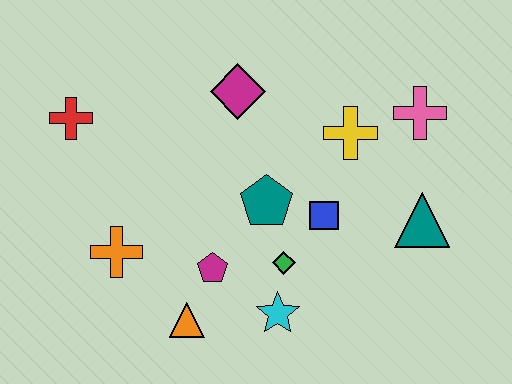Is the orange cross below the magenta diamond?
Yes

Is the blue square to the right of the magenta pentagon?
Yes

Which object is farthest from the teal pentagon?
The red cross is farthest from the teal pentagon.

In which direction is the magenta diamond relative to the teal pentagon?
The magenta diamond is above the teal pentagon.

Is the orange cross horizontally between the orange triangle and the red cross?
Yes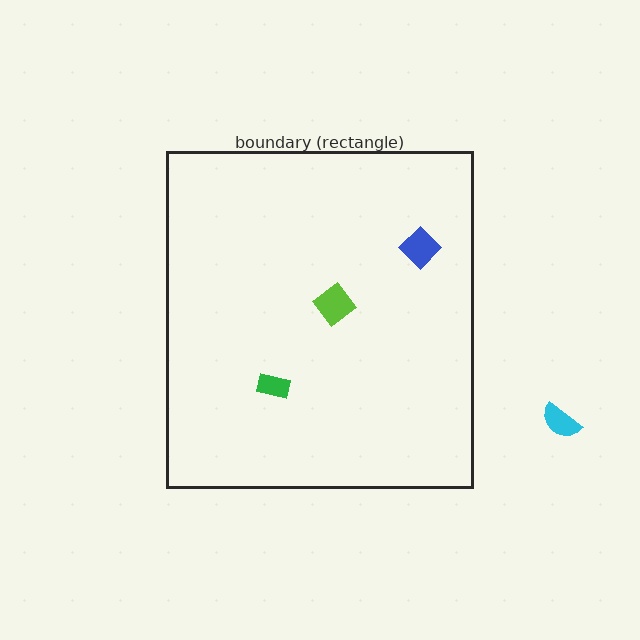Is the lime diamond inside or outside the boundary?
Inside.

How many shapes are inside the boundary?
3 inside, 1 outside.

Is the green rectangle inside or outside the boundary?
Inside.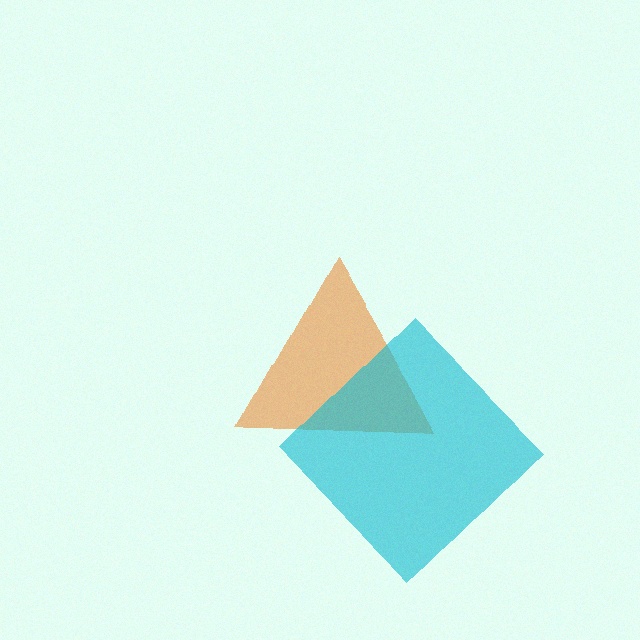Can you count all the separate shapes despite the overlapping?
Yes, there are 2 separate shapes.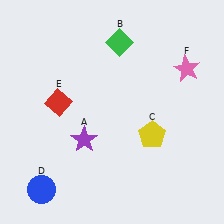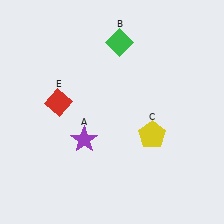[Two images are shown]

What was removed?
The blue circle (D), the pink star (F) were removed in Image 2.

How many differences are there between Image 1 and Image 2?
There are 2 differences between the two images.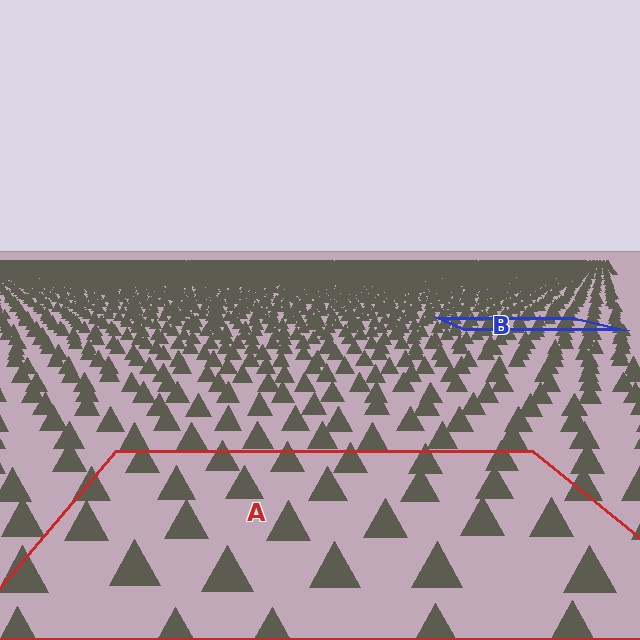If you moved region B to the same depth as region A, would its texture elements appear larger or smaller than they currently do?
They would appear larger. At a closer depth, the same texture elements are projected at a bigger on-screen size.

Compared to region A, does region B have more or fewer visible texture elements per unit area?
Region B has more texture elements per unit area — they are packed more densely because it is farther away.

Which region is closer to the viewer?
Region A is closer. The texture elements there are larger and more spread out.